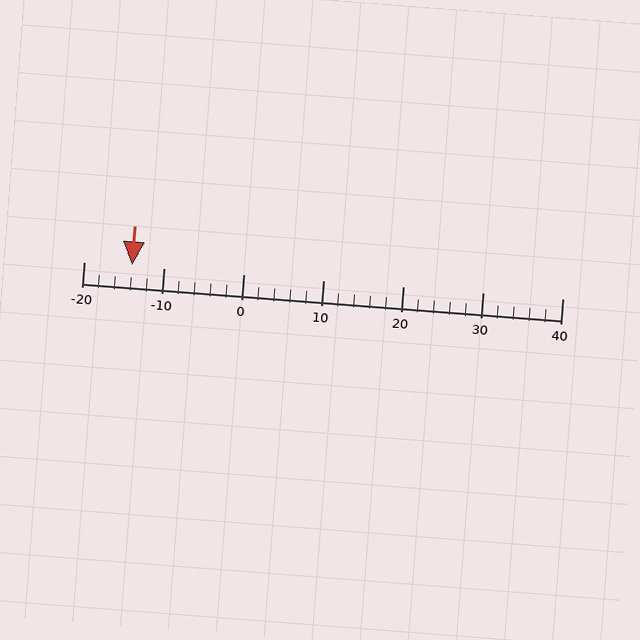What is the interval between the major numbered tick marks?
The major tick marks are spaced 10 units apart.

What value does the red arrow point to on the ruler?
The red arrow points to approximately -14.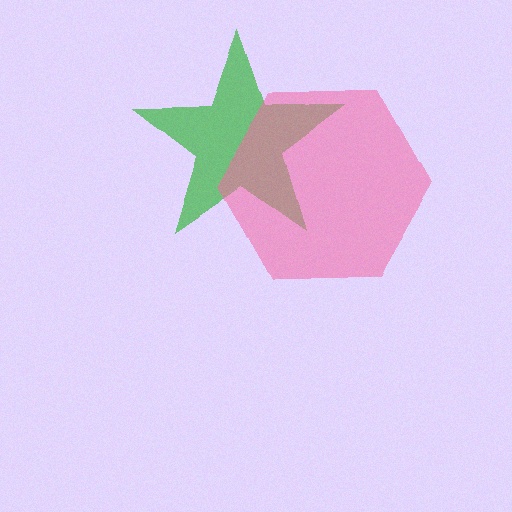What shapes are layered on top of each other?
The layered shapes are: a green star, a pink hexagon.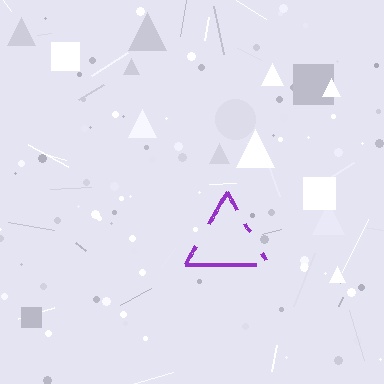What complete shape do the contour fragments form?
The contour fragments form a triangle.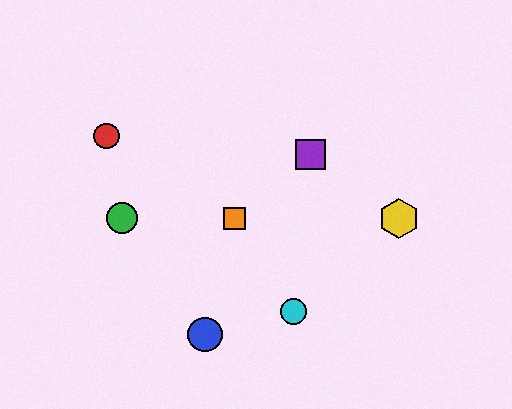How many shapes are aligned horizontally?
3 shapes (the green circle, the yellow hexagon, the orange square) are aligned horizontally.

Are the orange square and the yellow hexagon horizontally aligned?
Yes, both are at y≈218.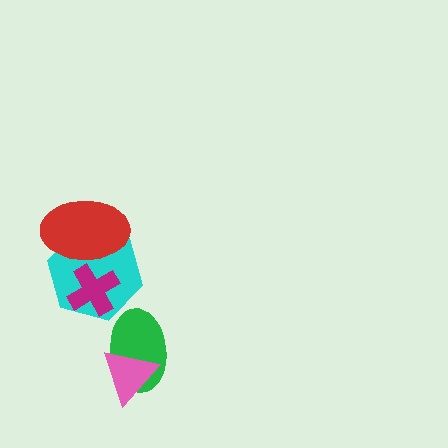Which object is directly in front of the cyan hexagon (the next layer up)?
The red ellipse is directly in front of the cyan hexagon.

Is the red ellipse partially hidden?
Yes, it is partially covered by another shape.